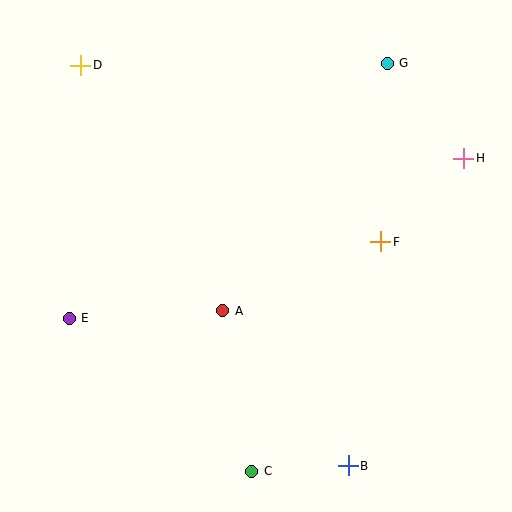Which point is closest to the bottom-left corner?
Point E is closest to the bottom-left corner.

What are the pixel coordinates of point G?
Point G is at (387, 63).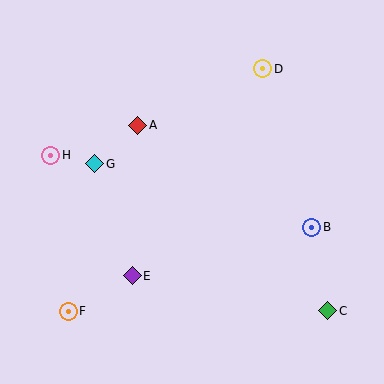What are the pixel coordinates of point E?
Point E is at (132, 276).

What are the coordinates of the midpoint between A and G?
The midpoint between A and G is at (116, 145).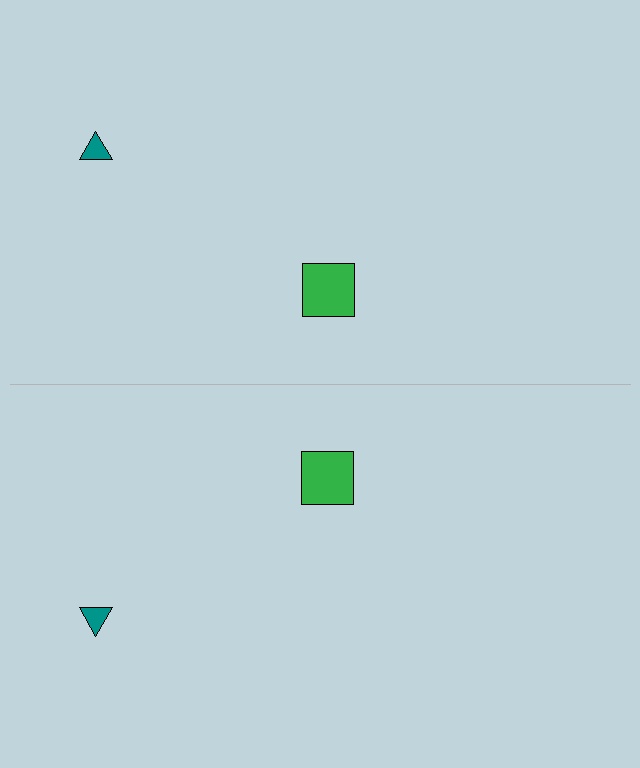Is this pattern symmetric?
Yes, this pattern has bilateral (reflection) symmetry.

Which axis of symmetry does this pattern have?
The pattern has a horizontal axis of symmetry running through the center of the image.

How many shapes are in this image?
There are 4 shapes in this image.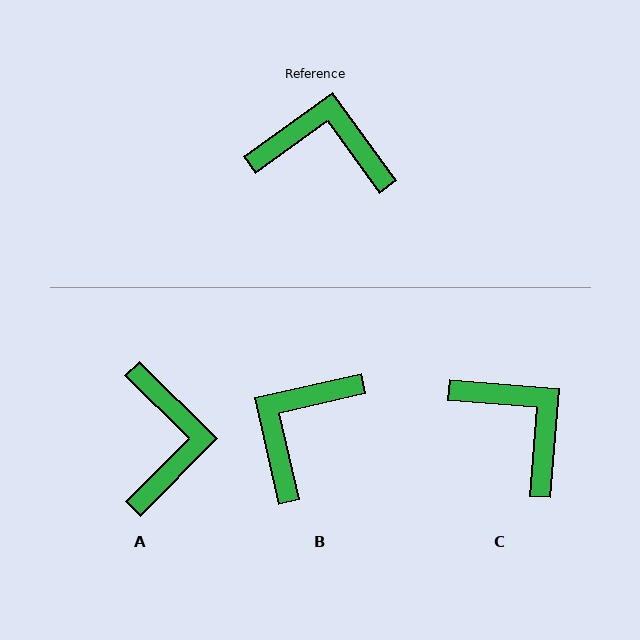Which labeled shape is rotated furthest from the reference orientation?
A, about 81 degrees away.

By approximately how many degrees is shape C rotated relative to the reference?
Approximately 40 degrees clockwise.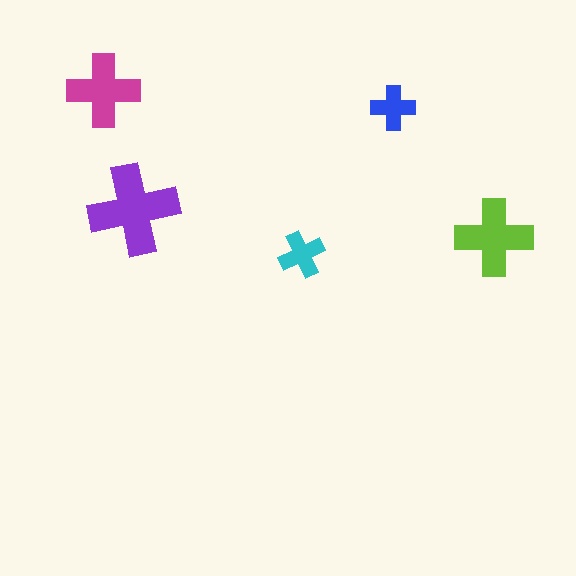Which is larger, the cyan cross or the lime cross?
The lime one.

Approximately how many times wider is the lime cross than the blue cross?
About 1.5 times wider.